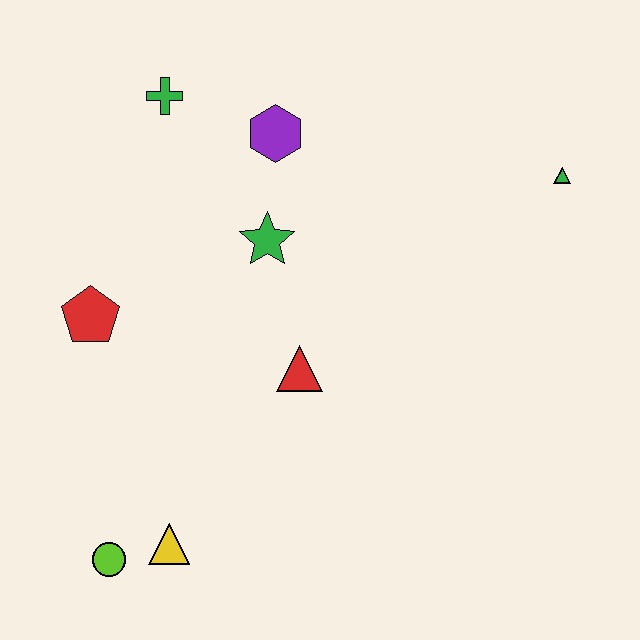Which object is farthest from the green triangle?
The lime circle is farthest from the green triangle.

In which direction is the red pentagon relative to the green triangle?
The red pentagon is to the left of the green triangle.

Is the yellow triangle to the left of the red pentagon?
No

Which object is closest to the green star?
The purple hexagon is closest to the green star.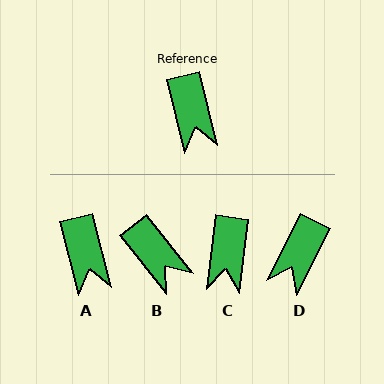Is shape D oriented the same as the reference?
No, it is off by about 41 degrees.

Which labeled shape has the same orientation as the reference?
A.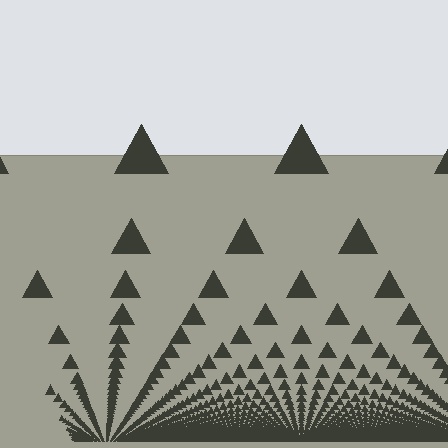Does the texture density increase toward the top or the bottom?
Density increases toward the bottom.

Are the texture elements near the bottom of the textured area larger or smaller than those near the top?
Smaller. The gradient is inverted — elements near the bottom are smaller and denser.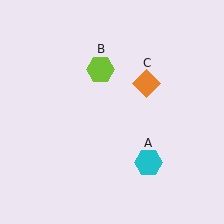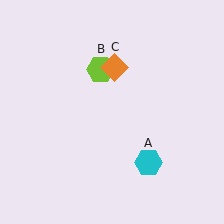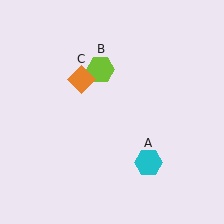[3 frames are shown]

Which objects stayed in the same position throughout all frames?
Cyan hexagon (object A) and lime hexagon (object B) remained stationary.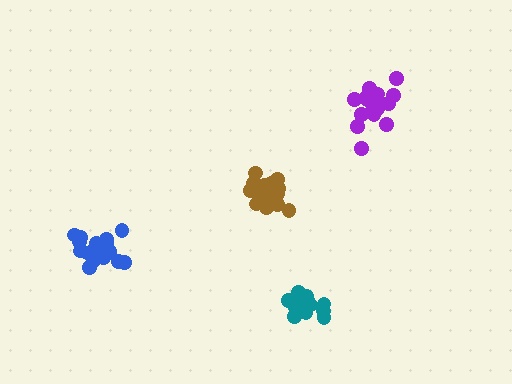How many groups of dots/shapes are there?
There are 4 groups.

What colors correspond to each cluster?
The clusters are colored: purple, brown, teal, blue.